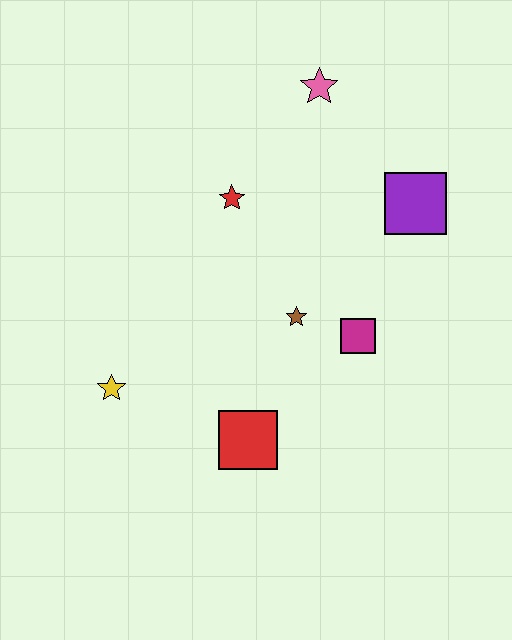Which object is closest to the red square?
The brown star is closest to the red square.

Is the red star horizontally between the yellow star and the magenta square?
Yes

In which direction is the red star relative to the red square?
The red star is above the red square.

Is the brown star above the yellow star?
Yes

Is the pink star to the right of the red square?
Yes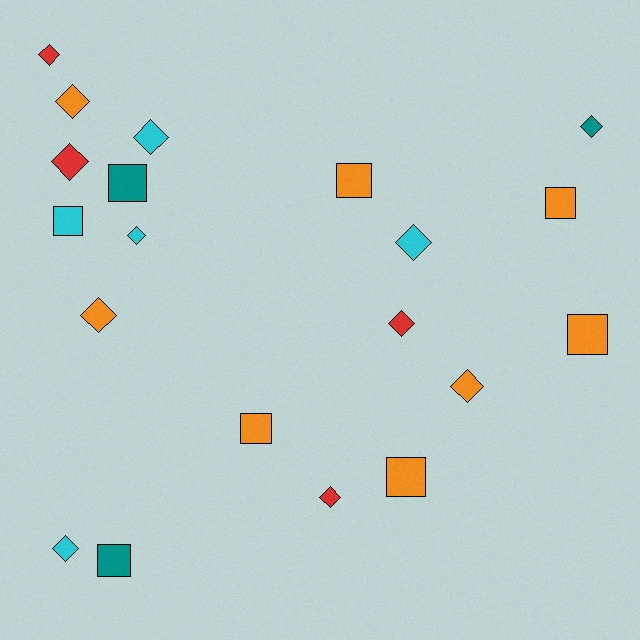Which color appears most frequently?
Orange, with 8 objects.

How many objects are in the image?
There are 20 objects.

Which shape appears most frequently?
Diamond, with 12 objects.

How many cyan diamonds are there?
There are 4 cyan diamonds.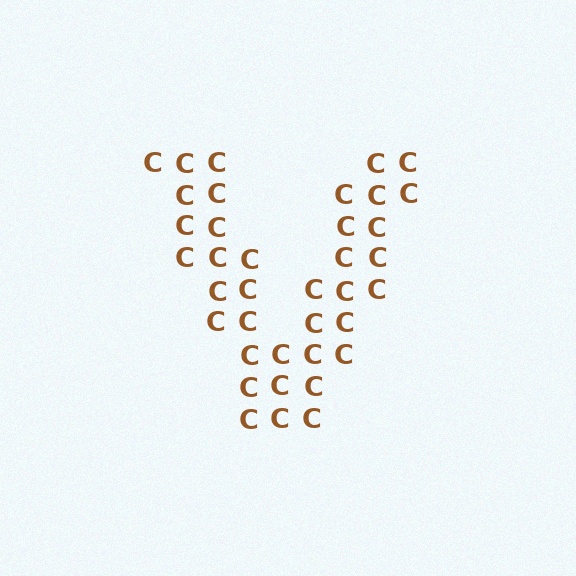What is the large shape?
The large shape is the letter V.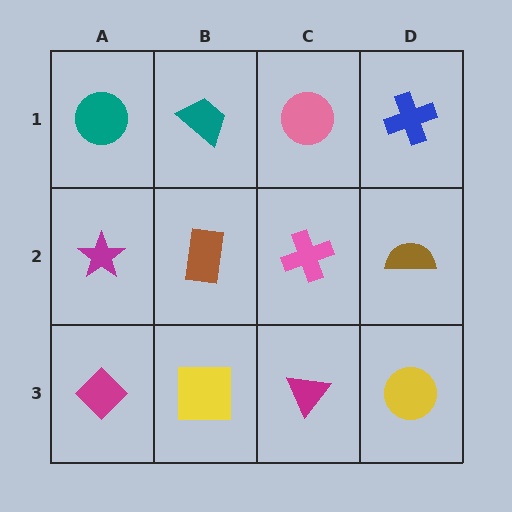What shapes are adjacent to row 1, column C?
A pink cross (row 2, column C), a teal trapezoid (row 1, column B), a blue cross (row 1, column D).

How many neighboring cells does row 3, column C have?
3.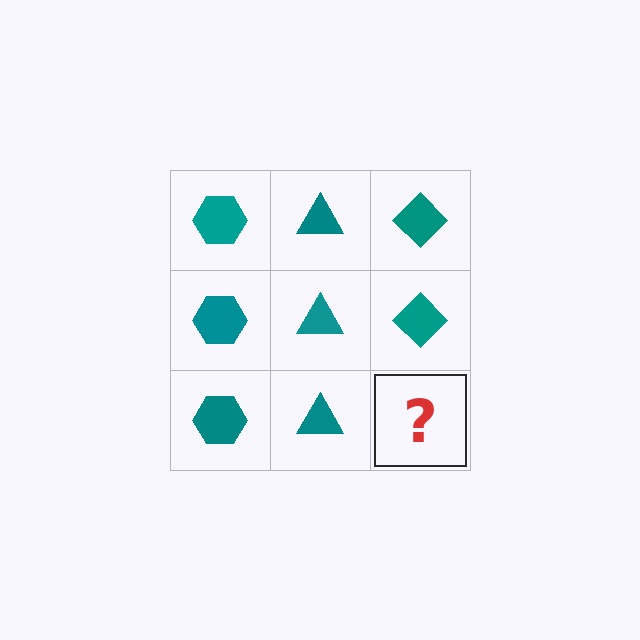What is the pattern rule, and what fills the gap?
The rule is that each column has a consistent shape. The gap should be filled with a teal diamond.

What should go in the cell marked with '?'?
The missing cell should contain a teal diamond.